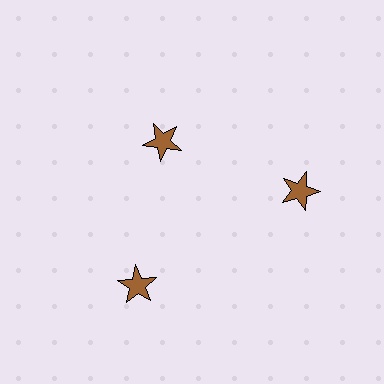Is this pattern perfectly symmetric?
No. The 3 brown stars are arranged in a ring, but one element near the 11 o'clock position is pulled inward toward the center, breaking the 3-fold rotational symmetry.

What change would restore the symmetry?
The symmetry would be restored by moving it outward, back onto the ring so that all 3 stars sit at equal angles and equal distance from the center.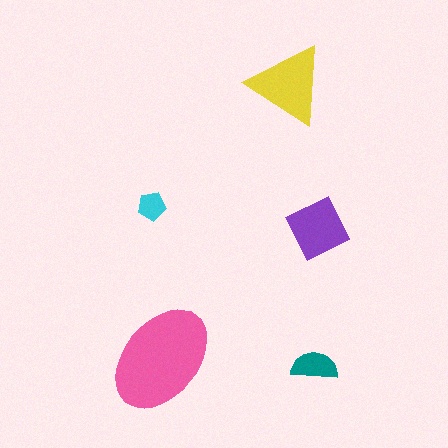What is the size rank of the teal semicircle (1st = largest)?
4th.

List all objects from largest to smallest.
The pink ellipse, the yellow triangle, the purple square, the teal semicircle, the cyan pentagon.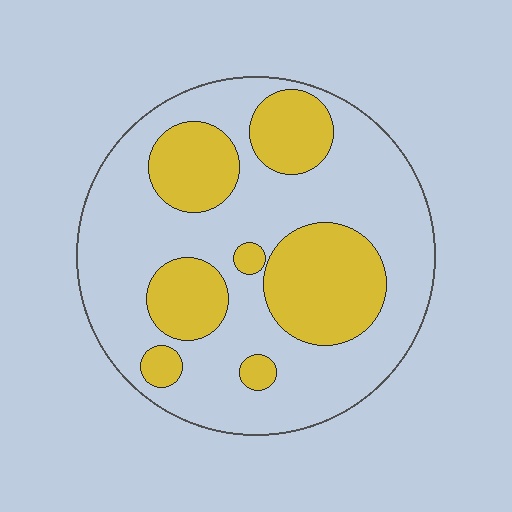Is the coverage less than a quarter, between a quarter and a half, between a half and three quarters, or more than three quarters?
Between a quarter and a half.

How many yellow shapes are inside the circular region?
7.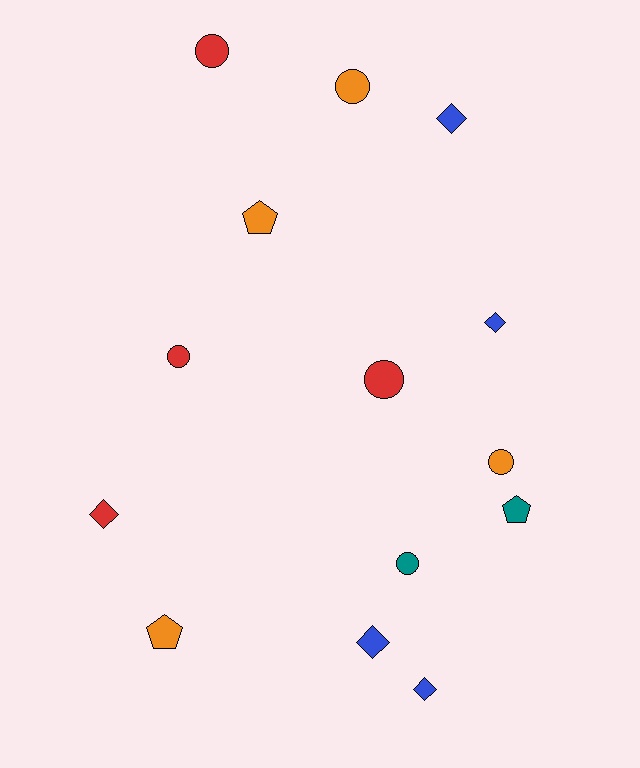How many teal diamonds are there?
There are no teal diamonds.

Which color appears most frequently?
Orange, with 4 objects.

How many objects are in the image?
There are 14 objects.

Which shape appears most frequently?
Circle, with 6 objects.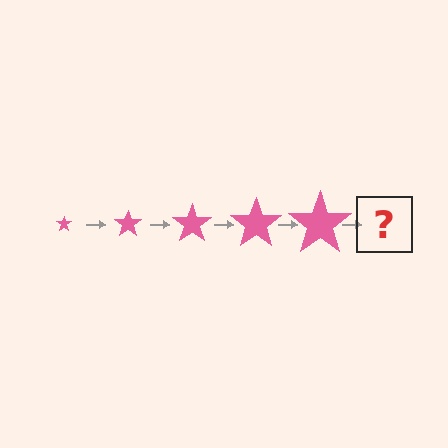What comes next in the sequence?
The next element should be a pink star, larger than the previous one.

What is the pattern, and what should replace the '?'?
The pattern is that the star gets progressively larger each step. The '?' should be a pink star, larger than the previous one.